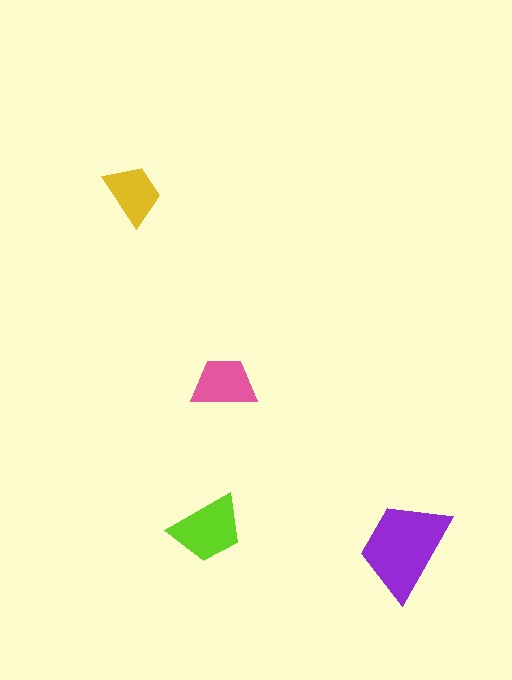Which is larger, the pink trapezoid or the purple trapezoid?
The purple one.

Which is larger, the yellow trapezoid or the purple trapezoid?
The purple one.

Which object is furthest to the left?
The yellow trapezoid is leftmost.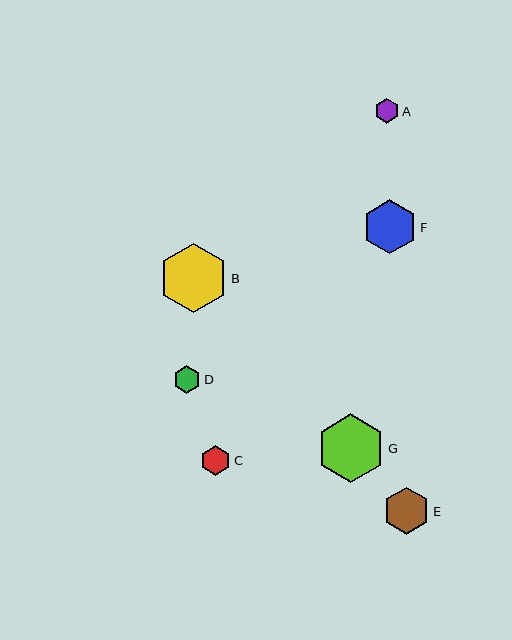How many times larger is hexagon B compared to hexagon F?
Hexagon B is approximately 1.3 times the size of hexagon F.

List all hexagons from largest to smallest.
From largest to smallest: B, G, F, E, C, D, A.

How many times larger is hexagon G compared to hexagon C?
Hexagon G is approximately 2.3 times the size of hexagon C.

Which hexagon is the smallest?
Hexagon A is the smallest with a size of approximately 25 pixels.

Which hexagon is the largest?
Hexagon B is the largest with a size of approximately 69 pixels.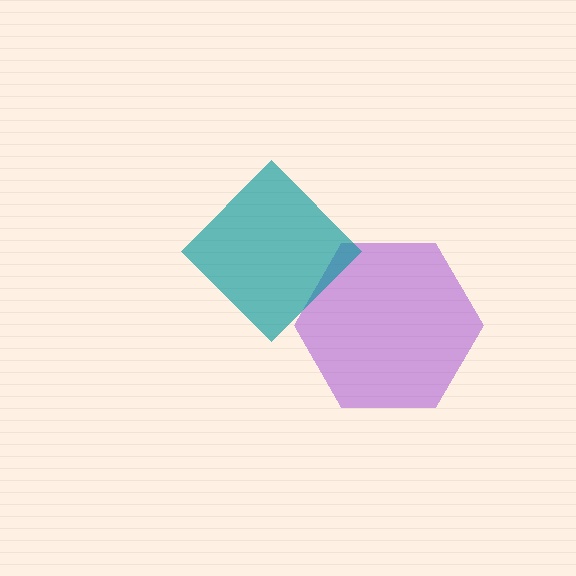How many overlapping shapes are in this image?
There are 2 overlapping shapes in the image.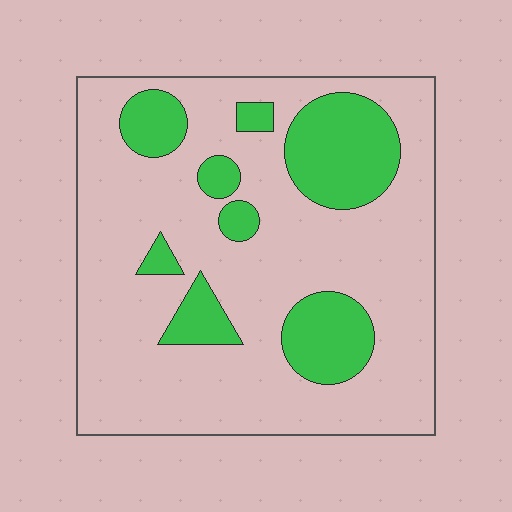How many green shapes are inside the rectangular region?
8.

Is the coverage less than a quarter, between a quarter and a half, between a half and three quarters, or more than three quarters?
Less than a quarter.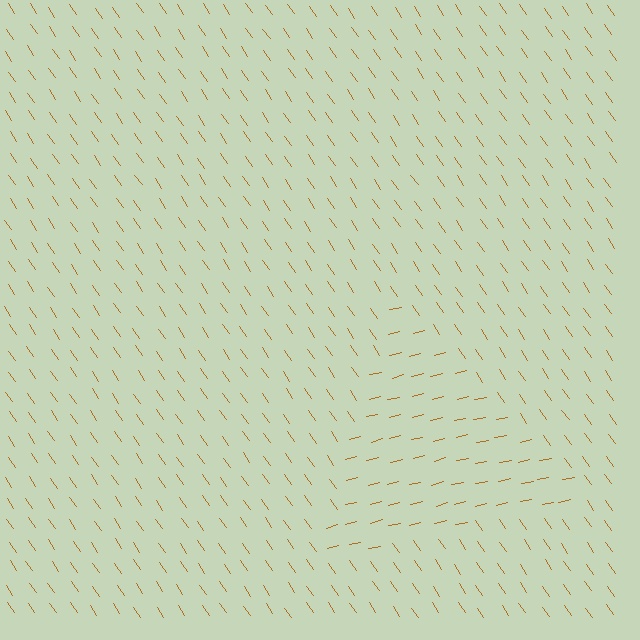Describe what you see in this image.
The image is filled with small brown line segments. A triangle region in the image has lines oriented differently from the surrounding lines, creating a visible texture boundary.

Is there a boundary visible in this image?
Yes, there is a texture boundary formed by a change in line orientation.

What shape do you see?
I see a triangle.